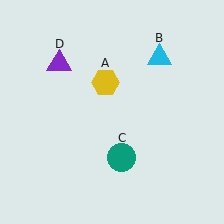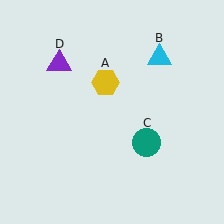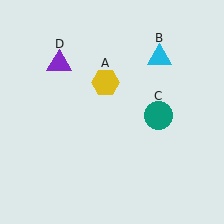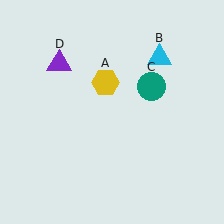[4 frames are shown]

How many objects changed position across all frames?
1 object changed position: teal circle (object C).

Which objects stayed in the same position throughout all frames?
Yellow hexagon (object A) and cyan triangle (object B) and purple triangle (object D) remained stationary.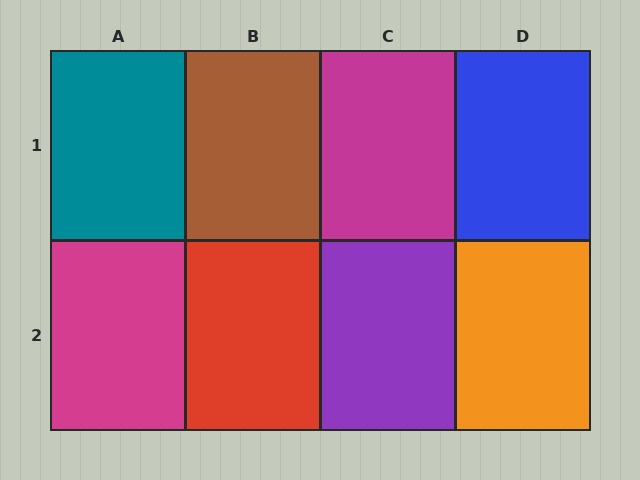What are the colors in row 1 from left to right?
Teal, brown, magenta, blue.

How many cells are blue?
1 cell is blue.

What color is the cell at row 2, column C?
Purple.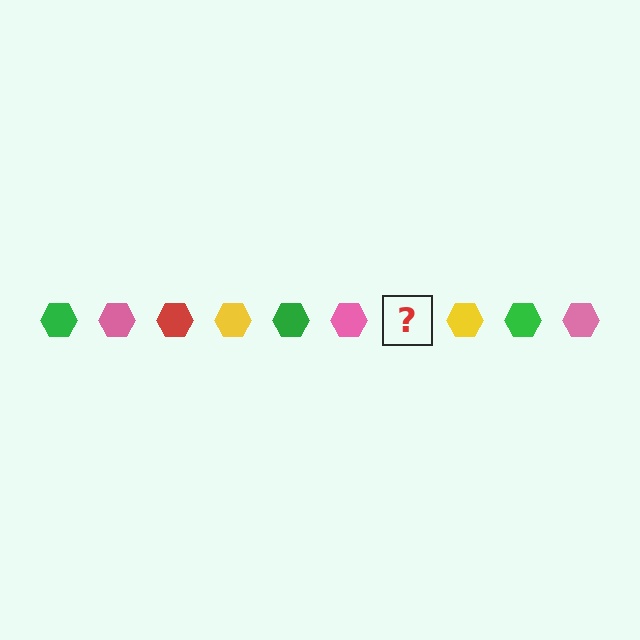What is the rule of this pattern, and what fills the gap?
The rule is that the pattern cycles through green, pink, red, yellow hexagons. The gap should be filled with a red hexagon.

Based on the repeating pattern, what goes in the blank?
The blank should be a red hexagon.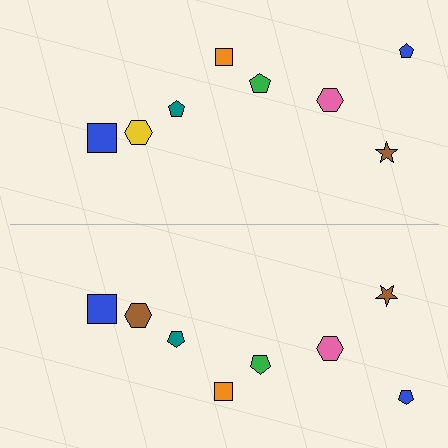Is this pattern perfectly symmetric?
No, the pattern is not perfectly symmetric. The brown hexagon on the bottom side breaks the symmetry — its mirror counterpart is yellow.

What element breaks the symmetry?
The brown hexagon on the bottom side breaks the symmetry — its mirror counterpart is yellow.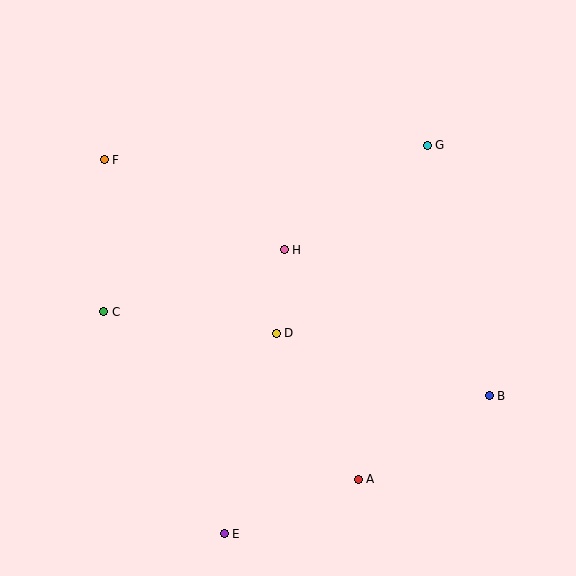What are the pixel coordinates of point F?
Point F is at (104, 160).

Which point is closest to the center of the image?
Point H at (284, 250) is closest to the center.